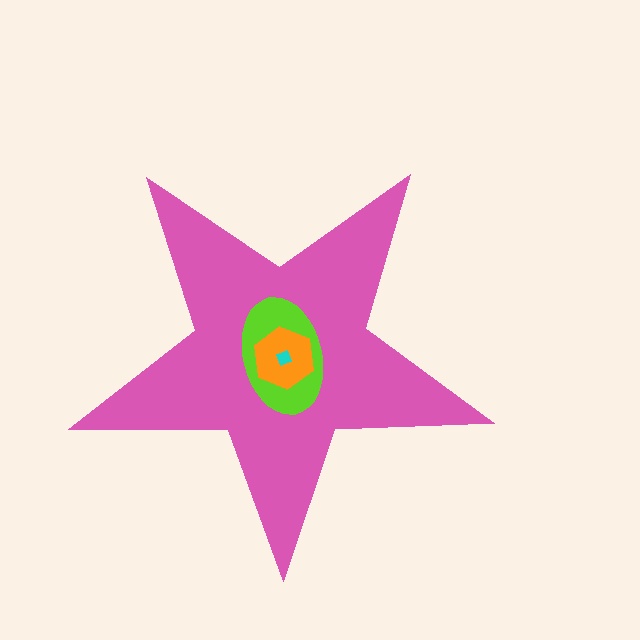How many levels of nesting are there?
4.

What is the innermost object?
The cyan diamond.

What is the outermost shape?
The pink star.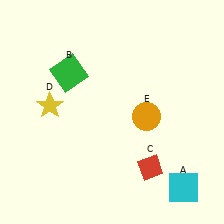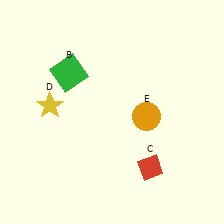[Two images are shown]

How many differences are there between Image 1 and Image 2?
There is 1 difference between the two images.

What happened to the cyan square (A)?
The cyan square (A) was removed in Image 2. It was in the bottom-right area of Image 1.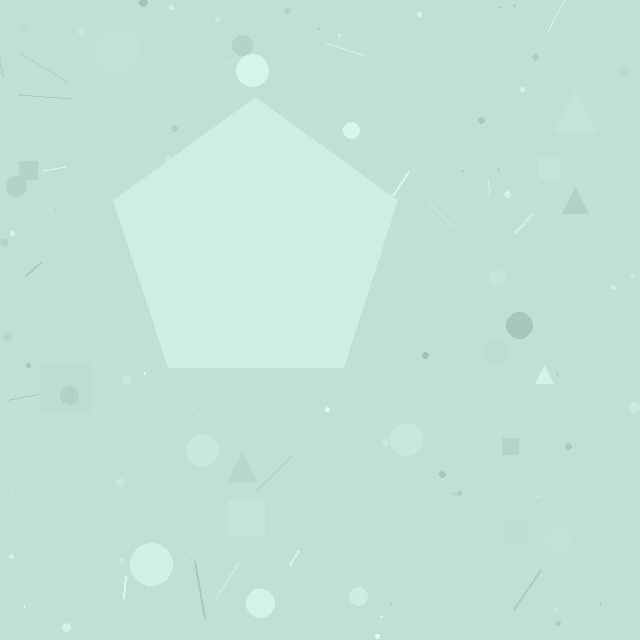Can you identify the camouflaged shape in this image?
The camouflaged shape is a pentagon.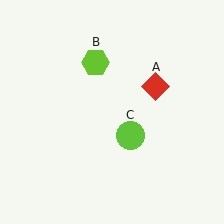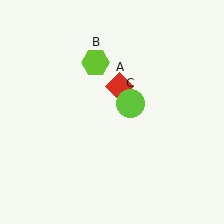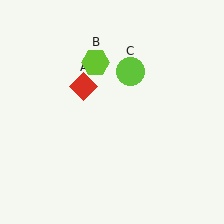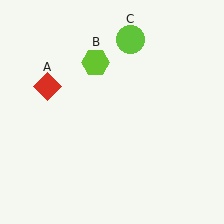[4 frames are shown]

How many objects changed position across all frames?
2 objects changed position: red diamond (object A), lime circle (object C).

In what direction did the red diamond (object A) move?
The red diamond (object A) moved left.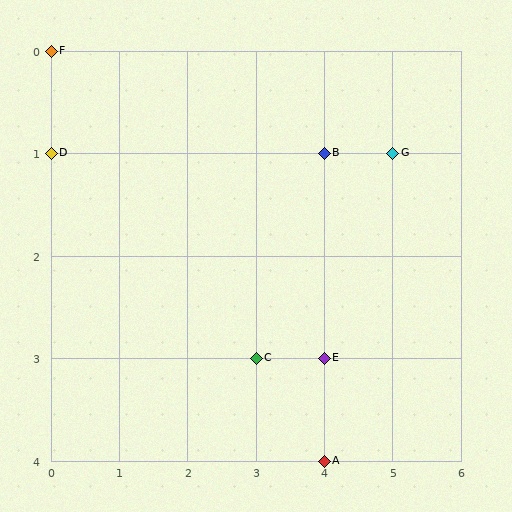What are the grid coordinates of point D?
Point D is at grid coordinates (0, 1).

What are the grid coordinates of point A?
Point A is at grid coordinates (4, 4).